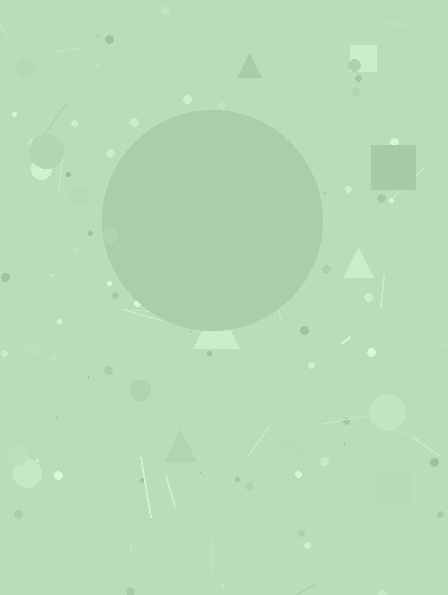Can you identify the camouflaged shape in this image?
The camouflaged shape is a circle.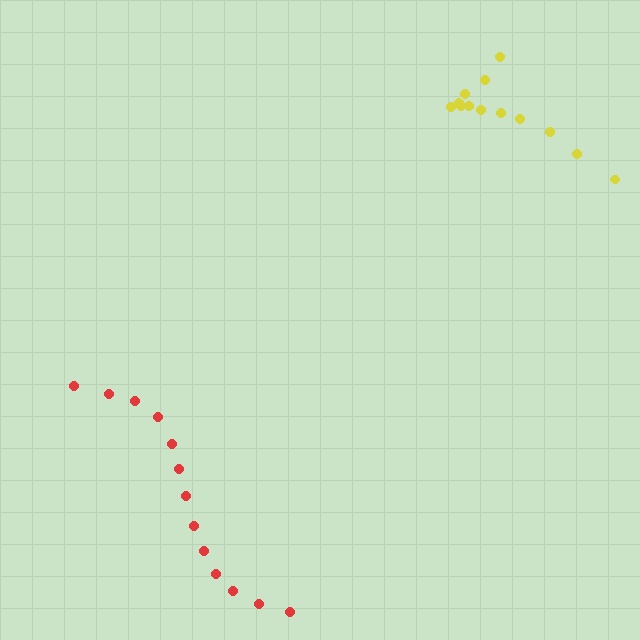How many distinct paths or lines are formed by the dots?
There are 2 distinct paths.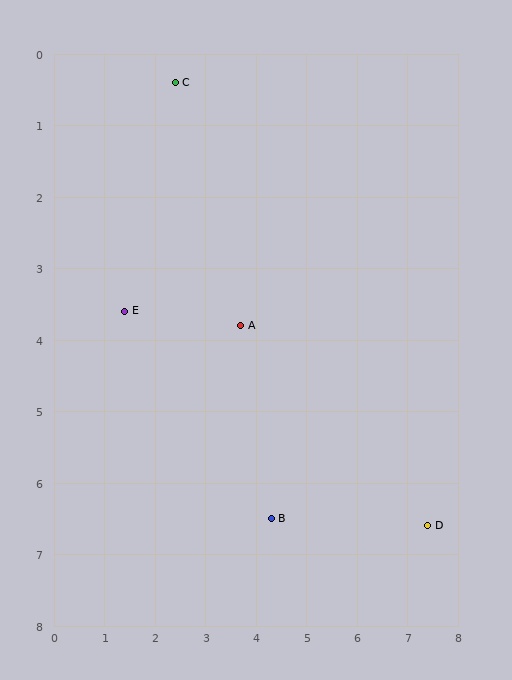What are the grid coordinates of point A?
Point A is at approximately (3.7, 3.8).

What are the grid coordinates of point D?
Point D is at approximately (7.4, 6.6).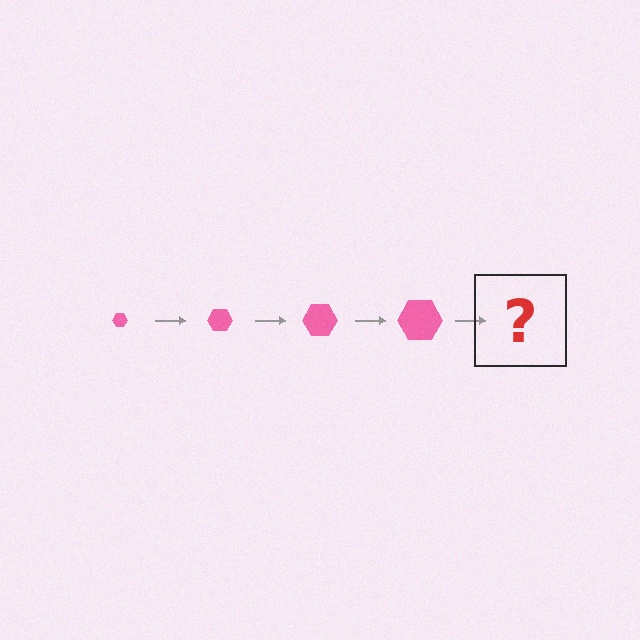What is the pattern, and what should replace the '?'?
The pattern is that the hexagon gets progressively larger each step. The '?' should be a pink hexagon, larger than the previous one.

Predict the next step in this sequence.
The next step is a pink hexagon, larger than the previous one.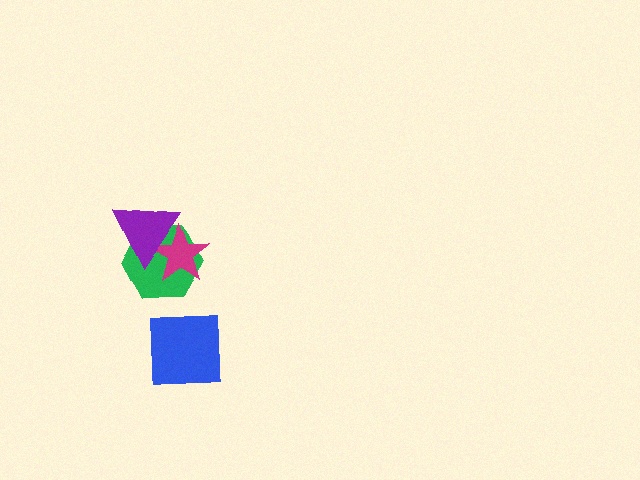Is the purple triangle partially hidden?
No, no other shape covers it.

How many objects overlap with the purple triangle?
2 objects overlap with the purple triangle.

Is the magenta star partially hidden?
Yes, it is partially covered by another shape.